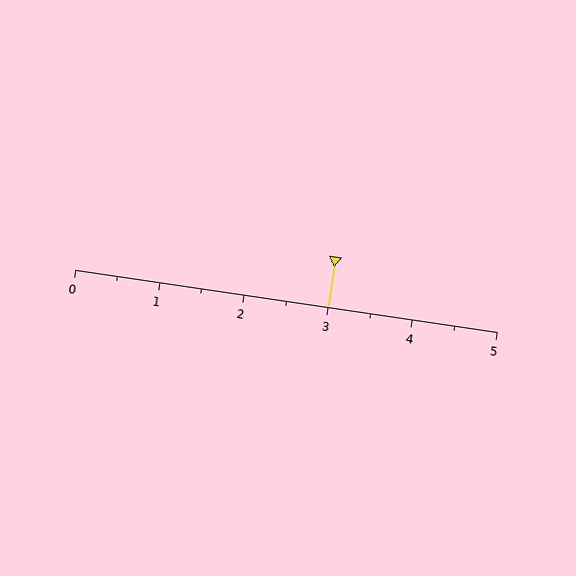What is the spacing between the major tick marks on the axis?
The major ticks are spaced 1 apart.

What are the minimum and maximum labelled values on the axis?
The axis runs from 0 to 5.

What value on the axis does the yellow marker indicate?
The marker indicates approximately 3.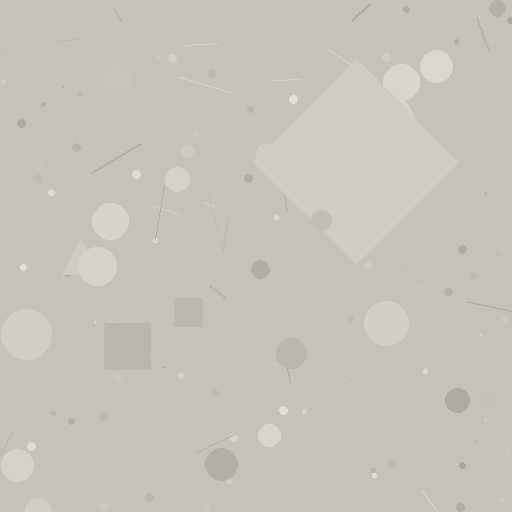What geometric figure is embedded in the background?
A diamond is embedded in the background.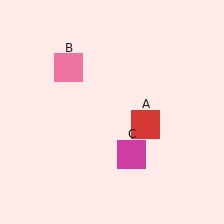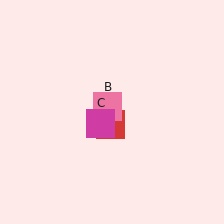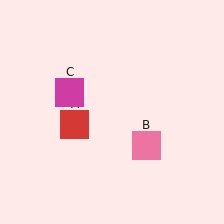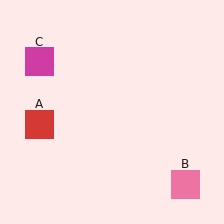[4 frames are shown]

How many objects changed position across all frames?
3 objects changed position: red square (object A), pink square (object B), magenta square (object C).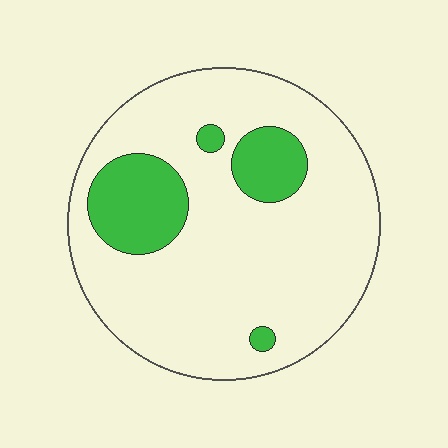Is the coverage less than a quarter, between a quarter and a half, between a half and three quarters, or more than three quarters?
Less than a quarter.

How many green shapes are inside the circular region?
4.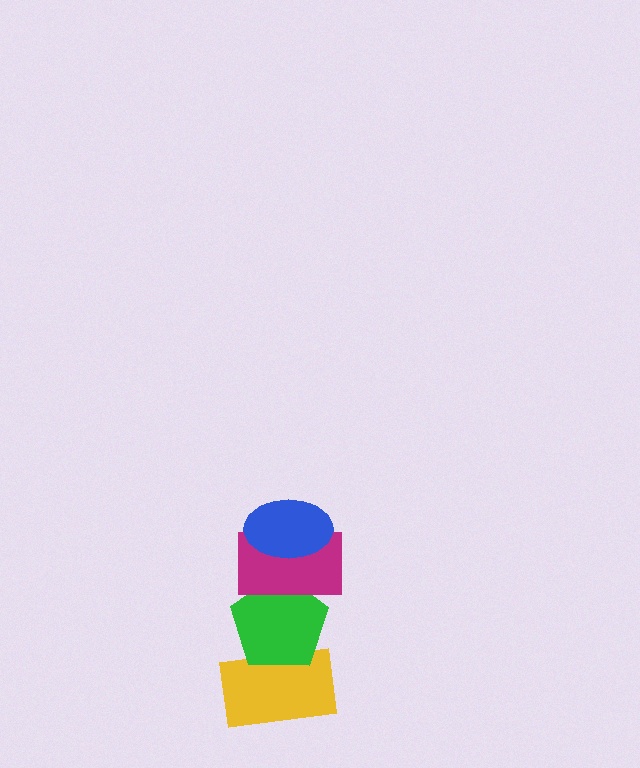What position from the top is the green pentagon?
The green pentagon is 3rd from the top.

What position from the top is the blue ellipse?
The blue ellipse is 1st from the top.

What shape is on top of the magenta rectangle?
The blue ellipse is on top of the magenta rectangle.